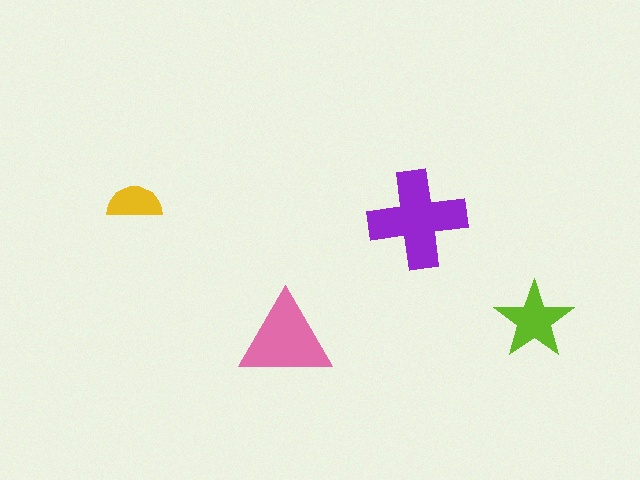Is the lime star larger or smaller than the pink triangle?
Smaller.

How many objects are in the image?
There are 4 objects in the image.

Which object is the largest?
The purple cross.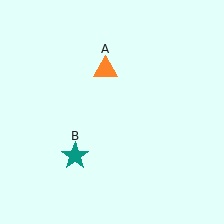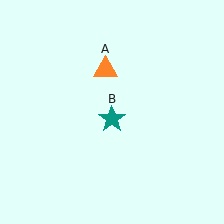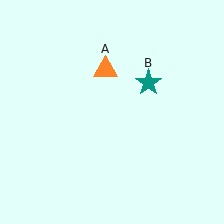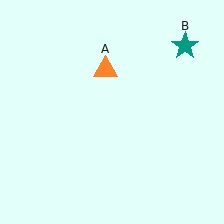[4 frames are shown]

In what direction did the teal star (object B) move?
The teal star (object B) moved up and to the right.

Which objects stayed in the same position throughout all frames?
Orange triangle (object A) remained stationary.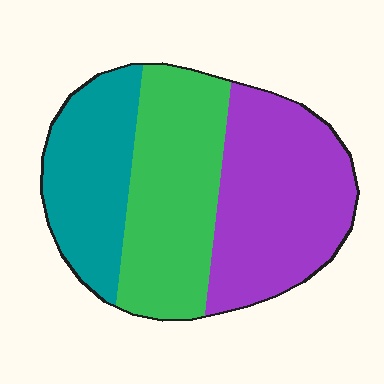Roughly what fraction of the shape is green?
Green takes up about one third (1/3) of the shape.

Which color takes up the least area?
Teal, at roughly 25%.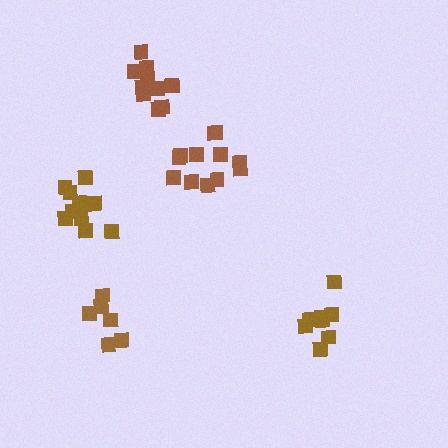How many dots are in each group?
Group 1: 12 dots, Group 2: 6 dots, Group 3: 8 dots, Group 4: 10 dots, Group 5: 11 dots (47 total).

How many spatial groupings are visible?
There are 5 spatial groupings.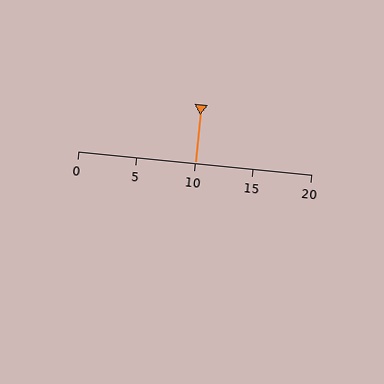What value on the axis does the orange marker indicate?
The marker indicates approximately 10.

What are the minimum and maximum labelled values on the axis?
The axis runs from 0 to 20.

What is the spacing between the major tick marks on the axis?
The major ticks are spaced 5 apart.